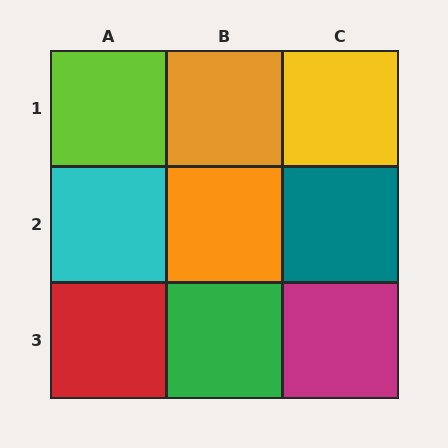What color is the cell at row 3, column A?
Red.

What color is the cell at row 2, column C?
Teal.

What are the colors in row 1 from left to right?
Lime, orange, yellow.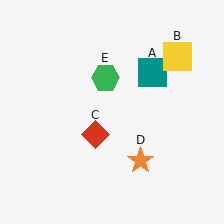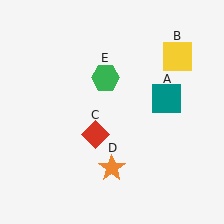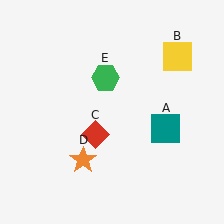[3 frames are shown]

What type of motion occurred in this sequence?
The teal square (object A), orange star (object D) rotated clockwise around the center of the scene.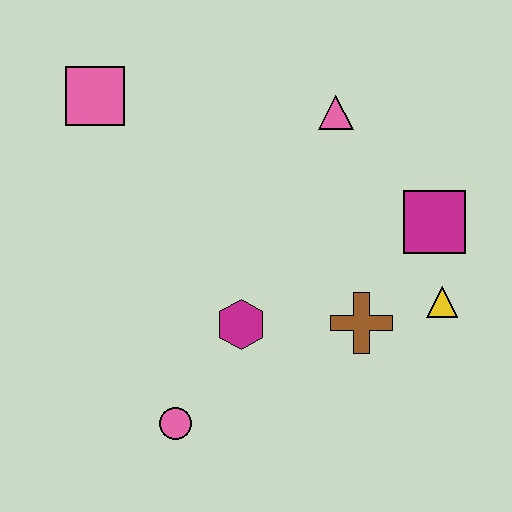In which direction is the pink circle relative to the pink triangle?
The pink circle is below the pink triangle.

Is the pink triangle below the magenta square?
No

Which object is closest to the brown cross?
The yellow triangle is closest to the brown cross.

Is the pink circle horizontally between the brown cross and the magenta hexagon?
No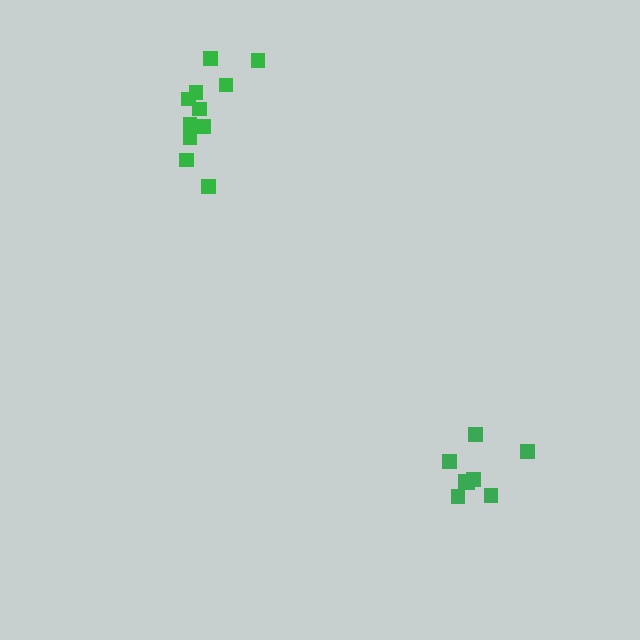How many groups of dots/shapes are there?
There are 2 groups.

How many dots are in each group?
Group 1: 8 dots, Group 2: 11 dots (19 total).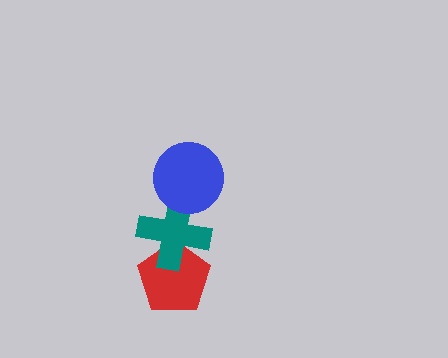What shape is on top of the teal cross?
The blue circle is on top of the teal cross.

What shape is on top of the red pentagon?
The teal cross is on top of the red pentagon.